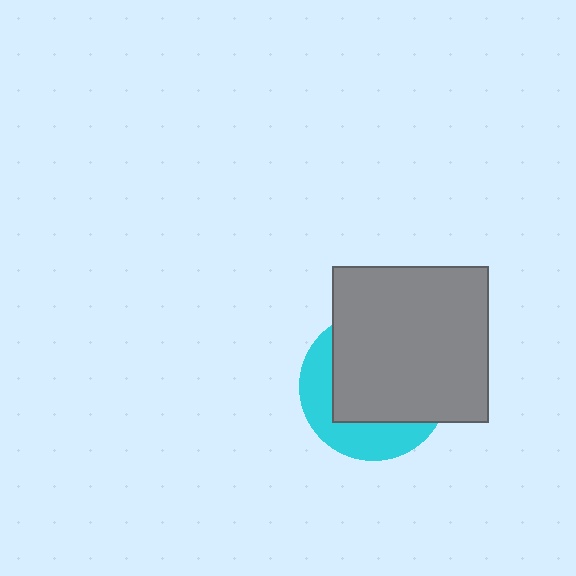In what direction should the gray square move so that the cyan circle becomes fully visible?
The gray square should move toward the upper-right. That is the shortest direction to clear the overlap and leave the cyan circle fully visible.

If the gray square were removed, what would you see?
You would see the complete cyan circle.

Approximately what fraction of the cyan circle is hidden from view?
Roughly 66% of the cyan circle is hidden behind the gray square.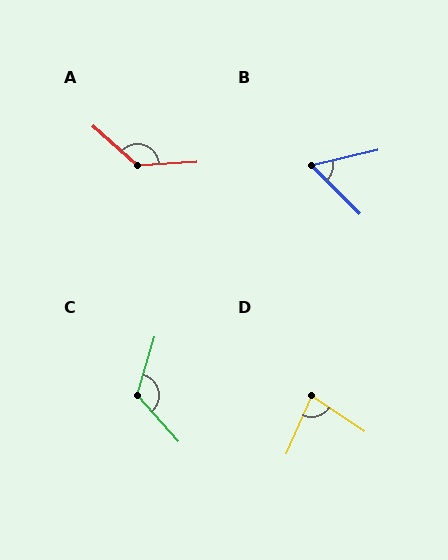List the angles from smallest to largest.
B (58°), D (80°), C (122°), A (135°).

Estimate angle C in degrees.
Approximately 122 degrees.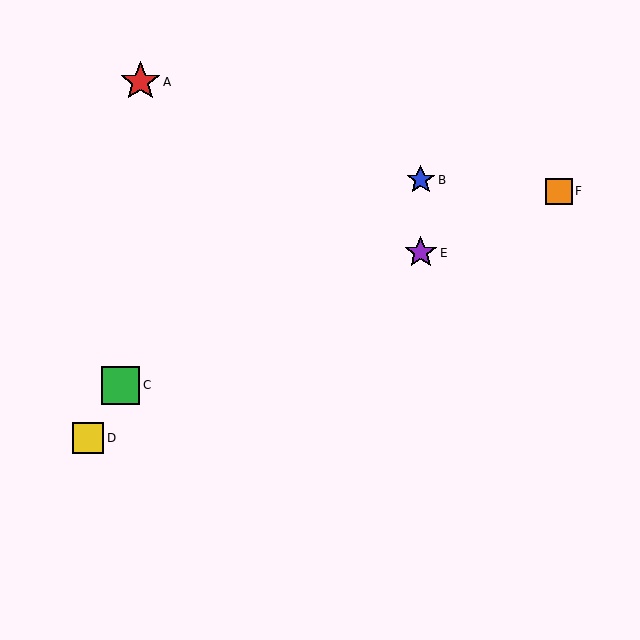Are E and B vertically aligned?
Yes, both are at x≈421.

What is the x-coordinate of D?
Object D is at x≈88.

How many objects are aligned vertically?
2 objects (B, E) are aligned vertically.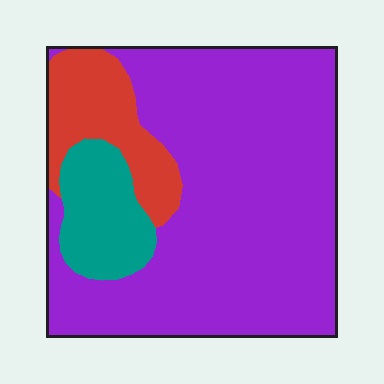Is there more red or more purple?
Purple.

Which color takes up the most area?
Purple, at roughly 75%.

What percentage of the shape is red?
Red takes up about one eighth (1/8) of the shape.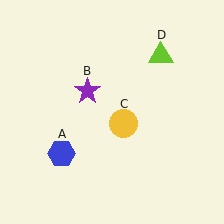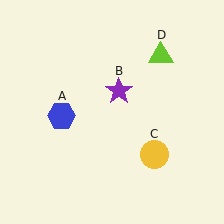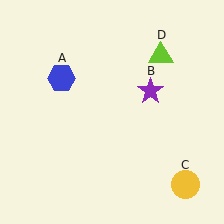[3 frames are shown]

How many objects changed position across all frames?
3 objects changed position: blue hexagon (object A), purple star (object B), yellow circle (object C).